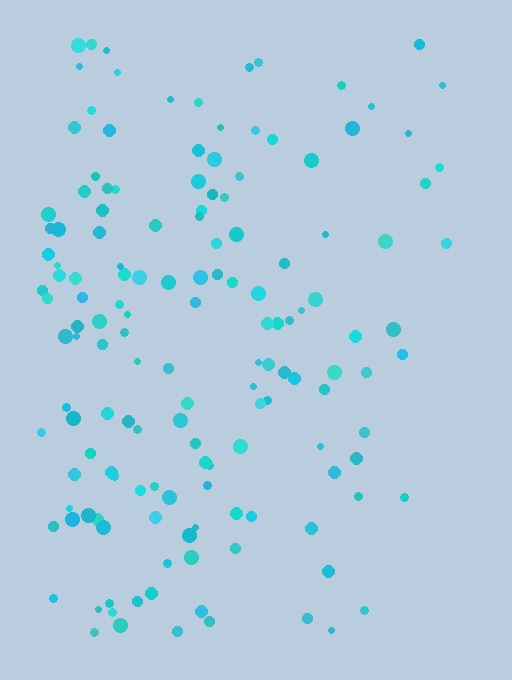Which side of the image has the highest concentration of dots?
The left.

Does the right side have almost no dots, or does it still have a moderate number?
Still a moderate number, just noticeably fewer than the left.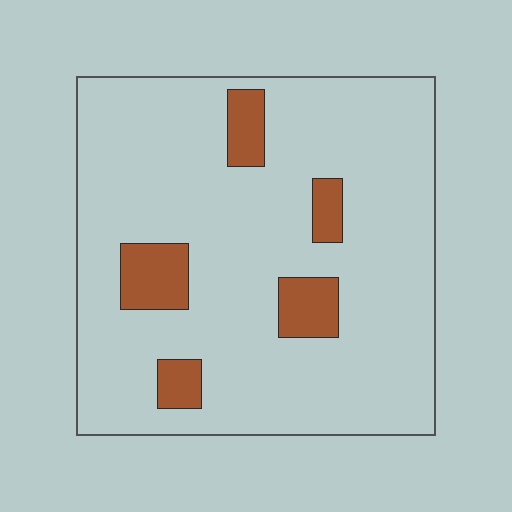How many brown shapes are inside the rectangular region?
5.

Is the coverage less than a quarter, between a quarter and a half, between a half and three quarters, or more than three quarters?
Less than a quarter.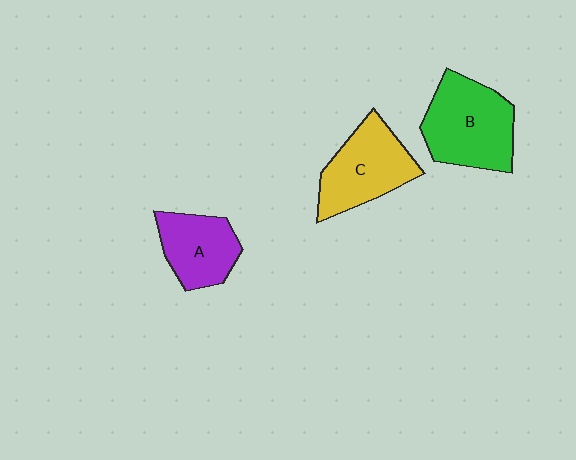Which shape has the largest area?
Shape B (green).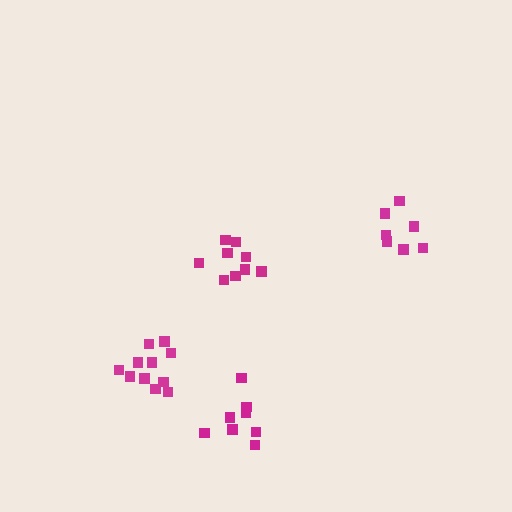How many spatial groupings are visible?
There are 4 spatial groupings.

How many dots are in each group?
Group 1: 9 dots, Group 2: 8 dots, Group 3: 7 dots, Group 4: 11 dots (35 total).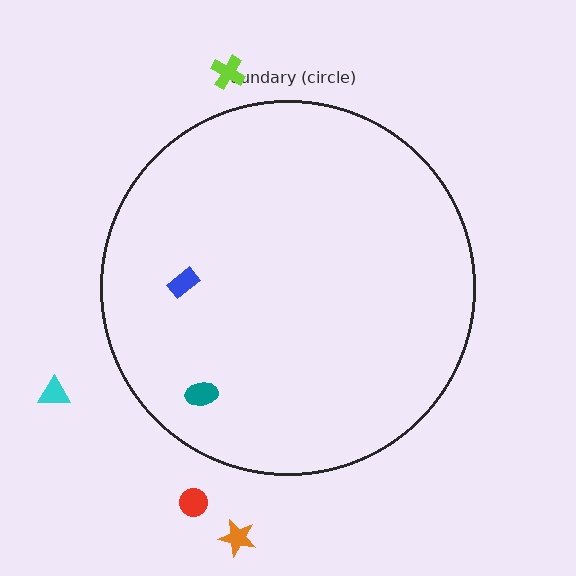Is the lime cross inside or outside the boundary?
Outside.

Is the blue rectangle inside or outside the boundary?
Inside.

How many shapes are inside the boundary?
2 inside, 4 outside.